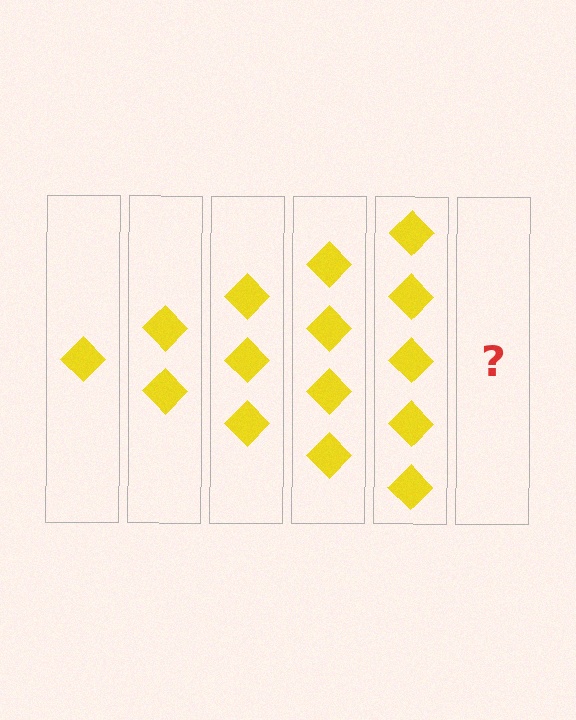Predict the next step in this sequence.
The next step is 6 diamonds.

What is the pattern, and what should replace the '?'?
The pattern is that each step adds one more diamond. The '?' should be 6 diamonds.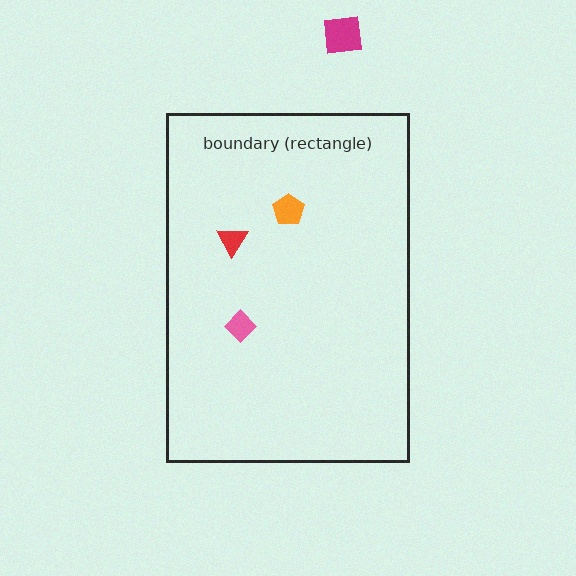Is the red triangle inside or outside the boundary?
Inside.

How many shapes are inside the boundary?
3 inside, 1 outside.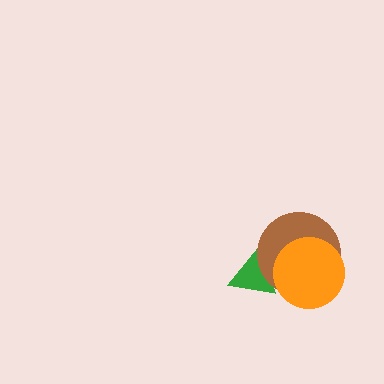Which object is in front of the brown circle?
The orange circle is in front of the brown circle.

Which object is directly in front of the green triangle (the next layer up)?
The brown circle is directly in front of the green triangle.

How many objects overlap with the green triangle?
2 objects overlap with the green triangle.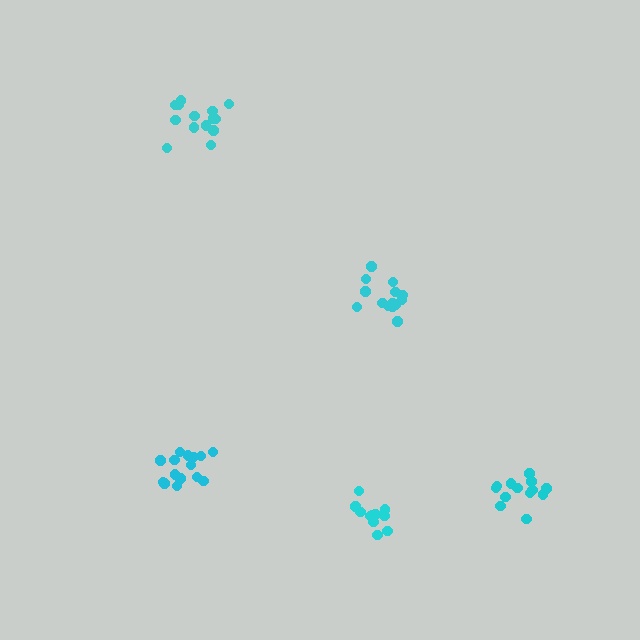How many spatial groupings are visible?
There are 5 spatial groupings.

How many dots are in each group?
Group 1: 14 dots, Group 2: 13 dots, Group 3: 11 dots, Group 4: 14 dots, Group 5: 15 dots (67 total).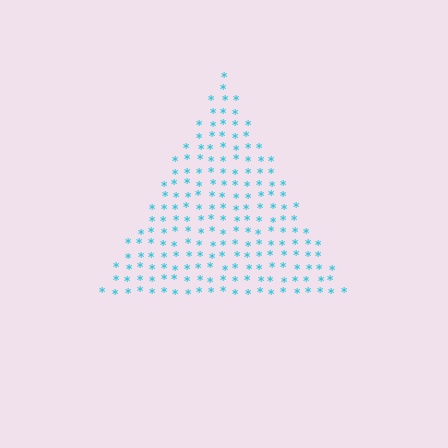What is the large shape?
The large shape is a triangle.